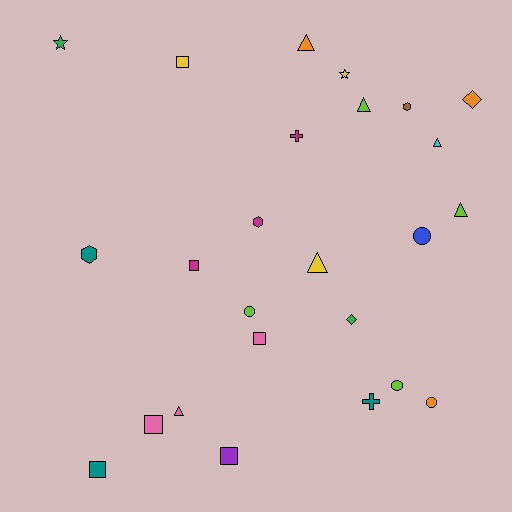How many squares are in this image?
There are 6 squares.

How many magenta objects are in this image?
There are 3 magenta objects.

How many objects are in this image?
There are 25 objects.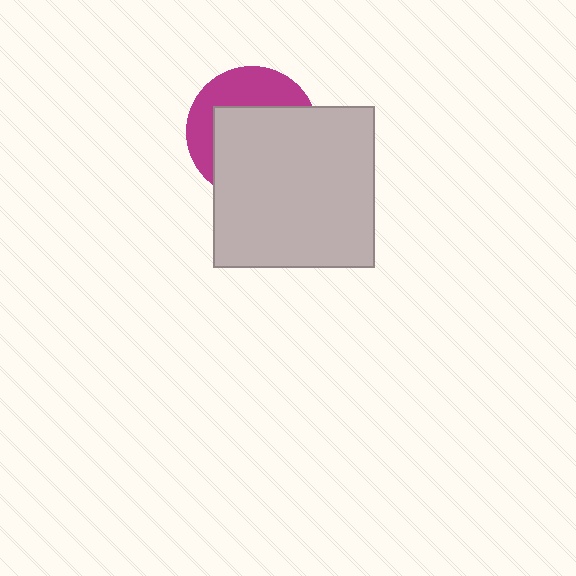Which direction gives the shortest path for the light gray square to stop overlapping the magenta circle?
Moving toward the lower-right gives the shortest separation.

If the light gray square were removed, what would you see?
You would see the complete magenta circle.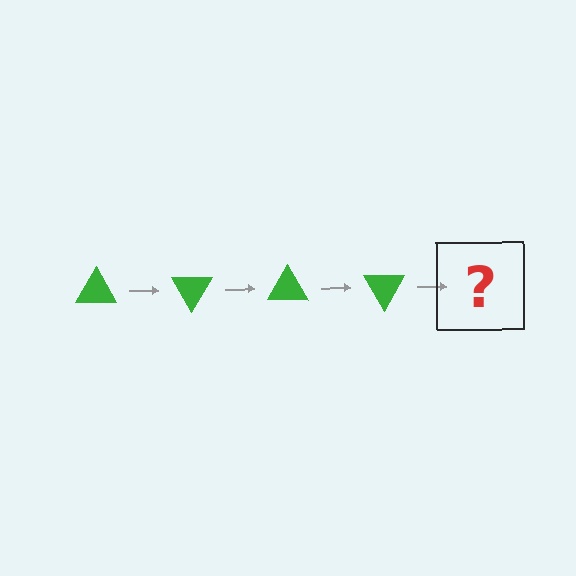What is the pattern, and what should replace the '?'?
The pattern is that the triangle rotates 60 degrees each step. The '?' should be a green triangle rotated 240 degrees.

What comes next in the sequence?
The next element should be a green triangle rotated 240 degrees.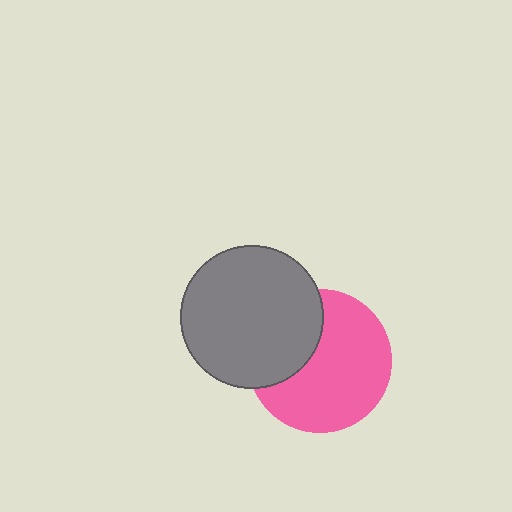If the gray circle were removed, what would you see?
You would see the complete pink circle.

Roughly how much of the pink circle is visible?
Most of it is visible (roughly 68%).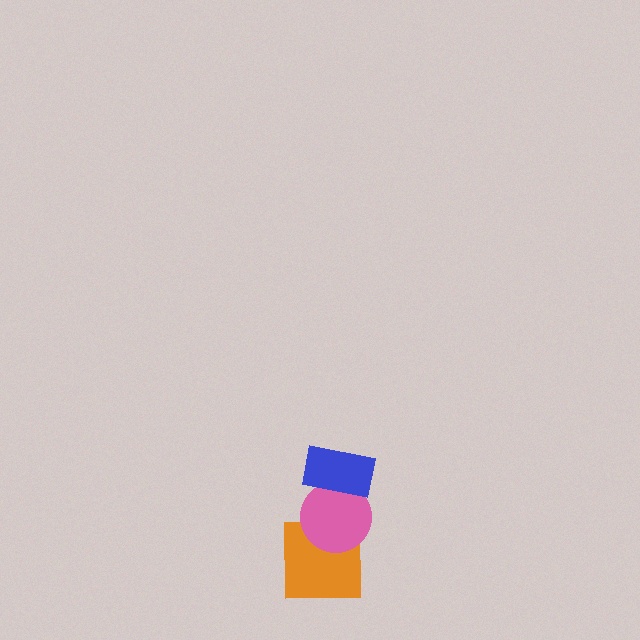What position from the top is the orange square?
The orange square is 3rd from the top.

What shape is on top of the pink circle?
The blue rectangle is on top of the pink circle.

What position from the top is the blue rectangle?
The blue rectangle is 1st from the top.